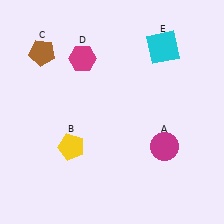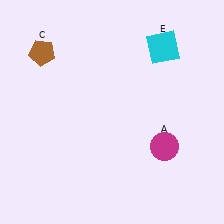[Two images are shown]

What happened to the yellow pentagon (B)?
The yellow pentagon (B) was removed in Image 2. It was in the bottom-left area of Image 1.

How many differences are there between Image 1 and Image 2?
There are 2 differences between the two images.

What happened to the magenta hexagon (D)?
The magenta hexagon (D) was removed in Image 2. It was in the top-left area of Image 1.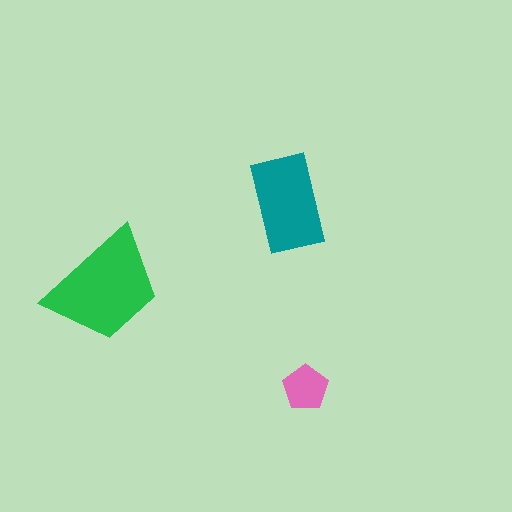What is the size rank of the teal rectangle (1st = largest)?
2nd.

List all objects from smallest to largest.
The pink pentagon, the teal rectangle, the green trapezoid.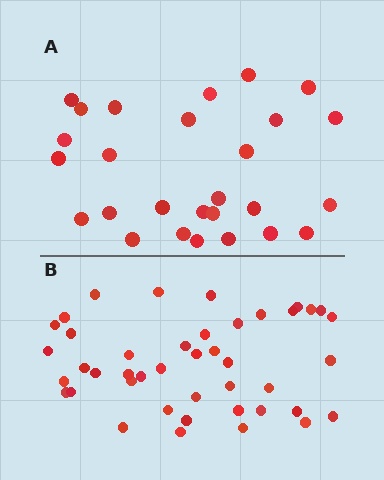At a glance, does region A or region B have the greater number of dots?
Region B (the bottom region) has more dots.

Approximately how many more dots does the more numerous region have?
Region B has approximately 15 more dots than region A.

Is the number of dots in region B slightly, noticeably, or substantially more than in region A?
Region B has substantially more. The ratio is roughly 1.6 to 1.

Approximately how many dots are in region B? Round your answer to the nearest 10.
About 40 dots. (The exact count is 43, which rounds to 40.)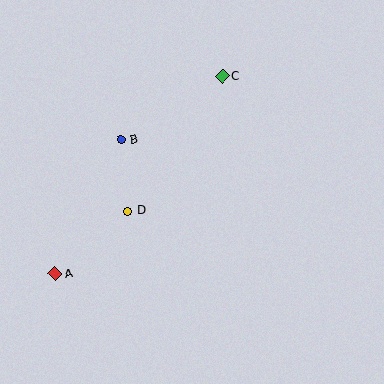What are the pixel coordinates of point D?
Point D is at (127, 211).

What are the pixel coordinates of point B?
Point B is at (121, 140).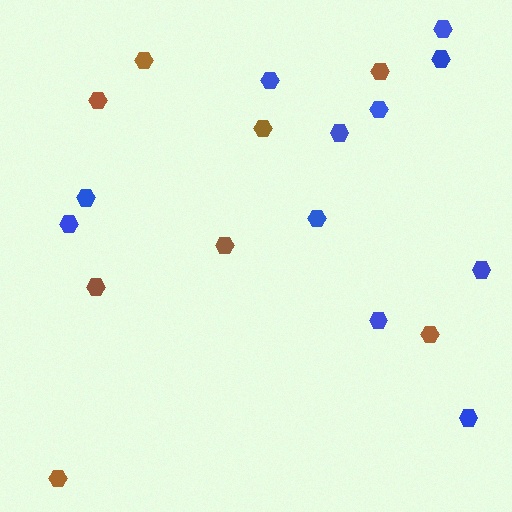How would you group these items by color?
There are 2 groups: one group of blue hexagons (11) and one group of brown hexagons (8).